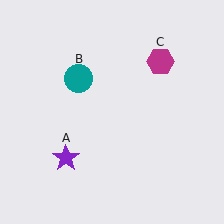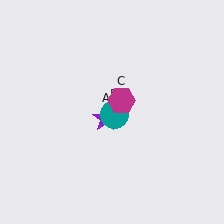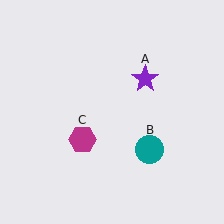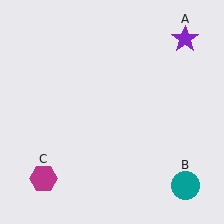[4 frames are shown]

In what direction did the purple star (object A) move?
The purple star (object A) moved up and to the right.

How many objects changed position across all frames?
3 objects changed position: purple star (object A), teal circle (object B), magenta hexagon (object C).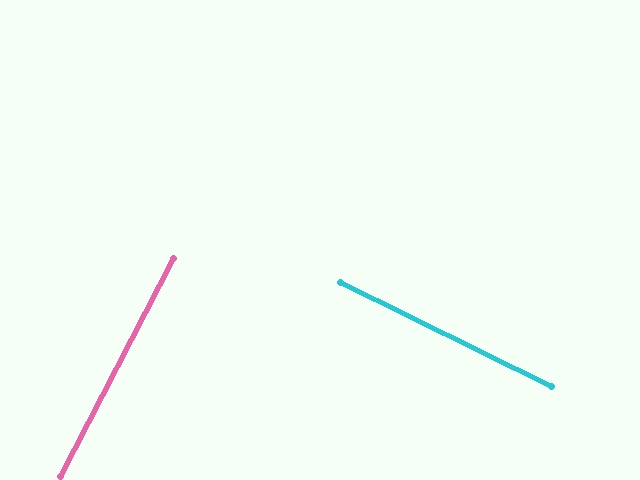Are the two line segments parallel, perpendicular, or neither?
Perpendicular — they meet at approximately 89°.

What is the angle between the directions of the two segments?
Approximately 89 degrees.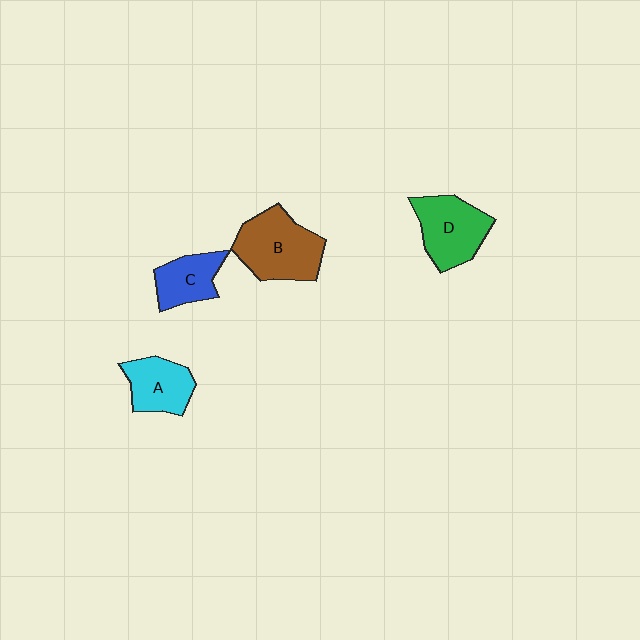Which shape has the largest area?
Shape B (brown).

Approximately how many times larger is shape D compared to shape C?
Approximately 1.4 times.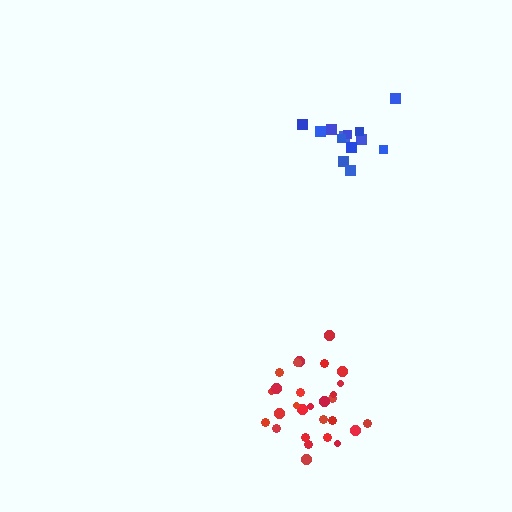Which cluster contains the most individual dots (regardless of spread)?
Red (28).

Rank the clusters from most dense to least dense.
red, blue.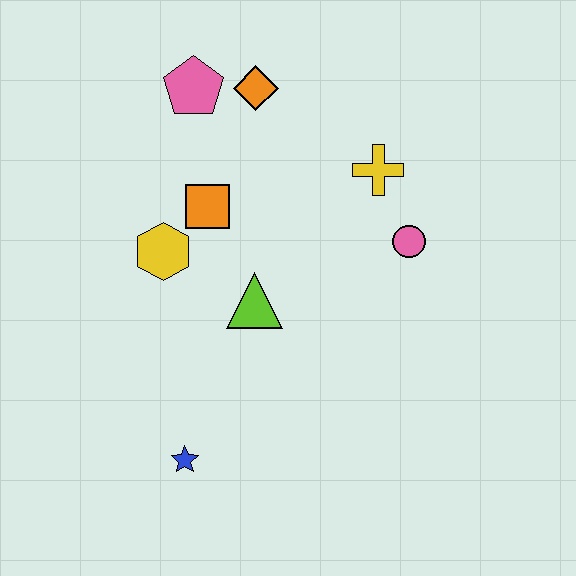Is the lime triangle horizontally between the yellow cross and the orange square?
Yes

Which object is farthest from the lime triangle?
The pink pentagon is farthest from the lime triangle.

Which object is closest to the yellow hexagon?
The orange square is closest to the yellow hexagon.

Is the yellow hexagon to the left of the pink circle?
Yes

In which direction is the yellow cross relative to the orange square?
The yellow cross is to the right of the orange square.